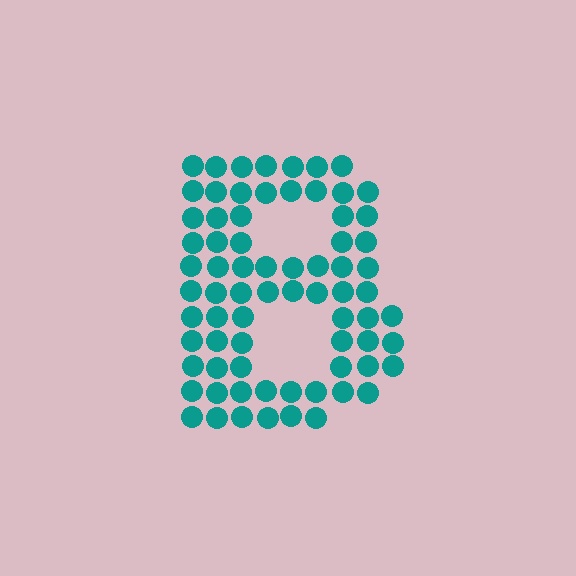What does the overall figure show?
The overall figure shows the letter B.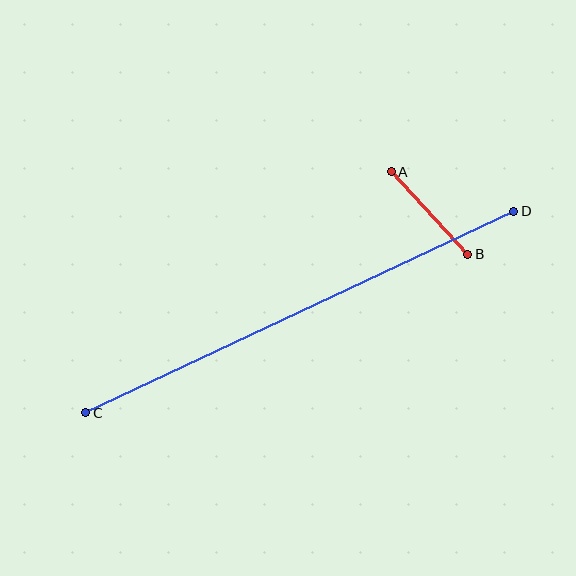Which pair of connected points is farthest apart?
Points C and D are farthest apart.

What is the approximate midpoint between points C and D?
The midpoint is at approximately (300, 312) pixels.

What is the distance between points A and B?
The distance is approximately 113 pixels.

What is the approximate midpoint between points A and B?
The midpoint is at approximately (430, 213) pixels.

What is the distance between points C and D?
The distance is approximately 473 pixels.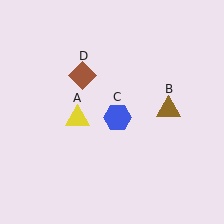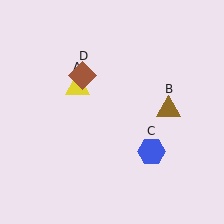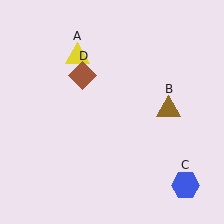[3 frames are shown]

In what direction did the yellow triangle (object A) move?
The yellow triangle (object A) moved up.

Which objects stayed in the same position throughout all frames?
Brown triangle (object B) and brown diamond (object D) remained stationary.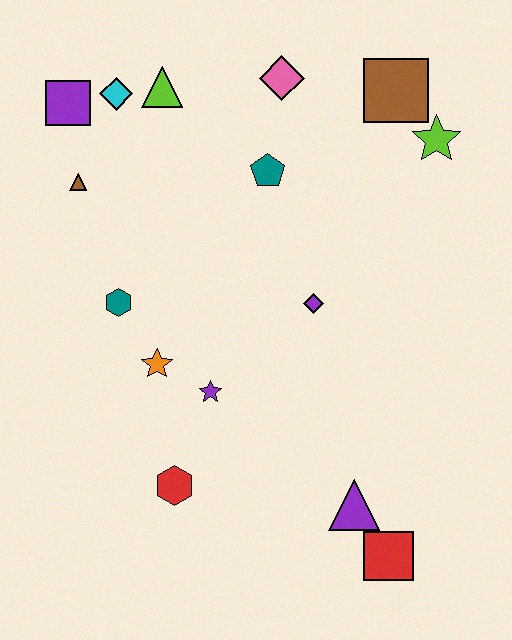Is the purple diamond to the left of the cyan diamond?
No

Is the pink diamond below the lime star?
No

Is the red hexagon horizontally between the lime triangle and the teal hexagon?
No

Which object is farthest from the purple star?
The brown square is farthest from the purple star.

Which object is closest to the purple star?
The orange star is closest to the purple star.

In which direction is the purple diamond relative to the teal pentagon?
The purple diamond is below the teal pentagon.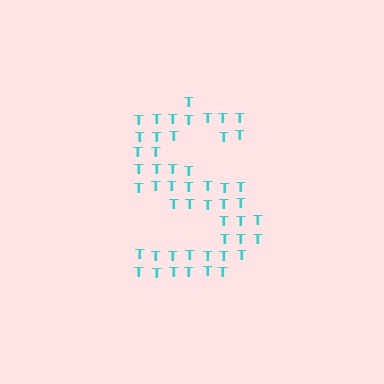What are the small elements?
The small elements are letter T's.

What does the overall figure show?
The overall figure shows the letter S.